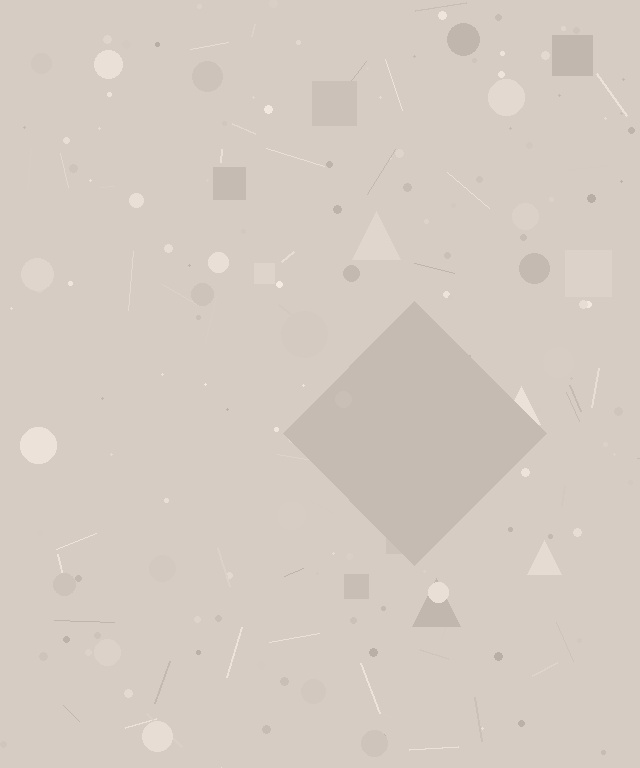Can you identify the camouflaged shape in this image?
The camouflaged shape is a diamond.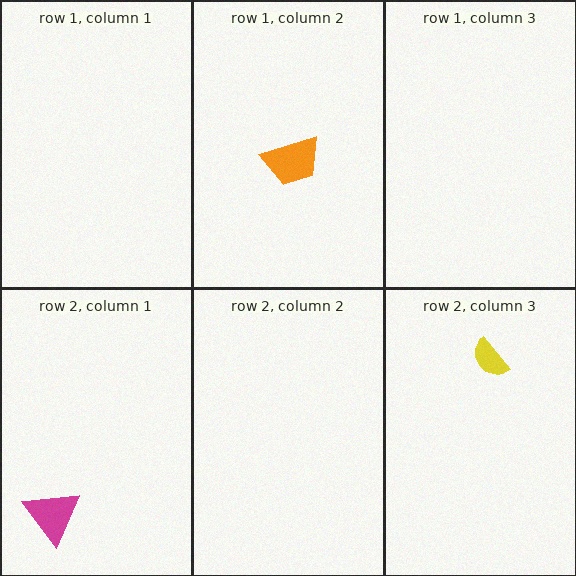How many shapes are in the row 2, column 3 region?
1.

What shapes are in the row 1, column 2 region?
The orange trapezoid.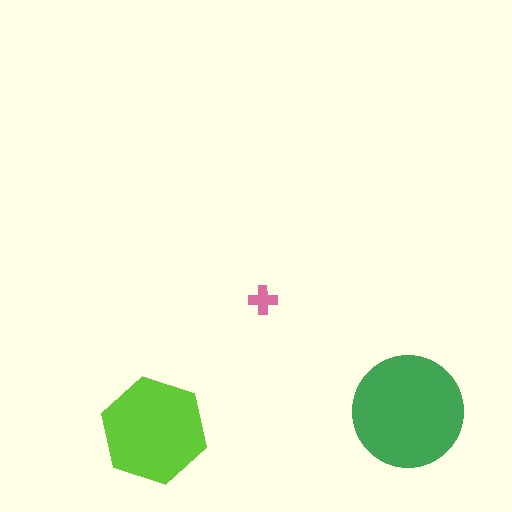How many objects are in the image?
There are 3 objects in the image.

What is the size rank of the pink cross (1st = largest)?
3rd.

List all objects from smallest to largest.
The pink cross, the lime hexagon, the green circle.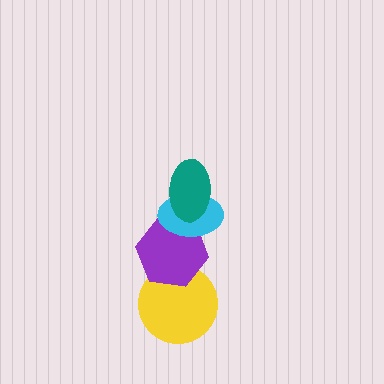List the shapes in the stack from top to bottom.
From top to bottom: the teal ellipse, the cyan ellipse, the purple hexagon, the yellow circle.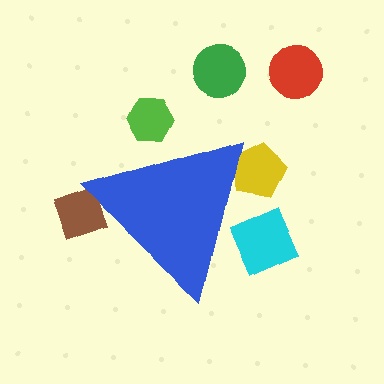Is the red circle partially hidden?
No, the red circle is fully visible.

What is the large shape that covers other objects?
A blue triangle.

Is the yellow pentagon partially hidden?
Yes, the yellow pentagon is partially hidden behind the blue triangle.